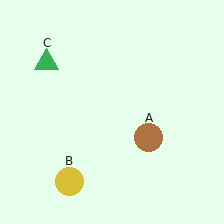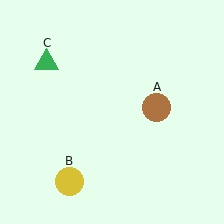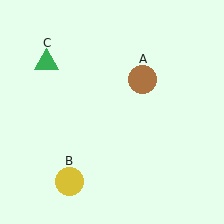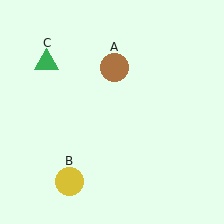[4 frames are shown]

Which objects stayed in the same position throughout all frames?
Yellow circle (object B) and green triangle (object C) remained stationary.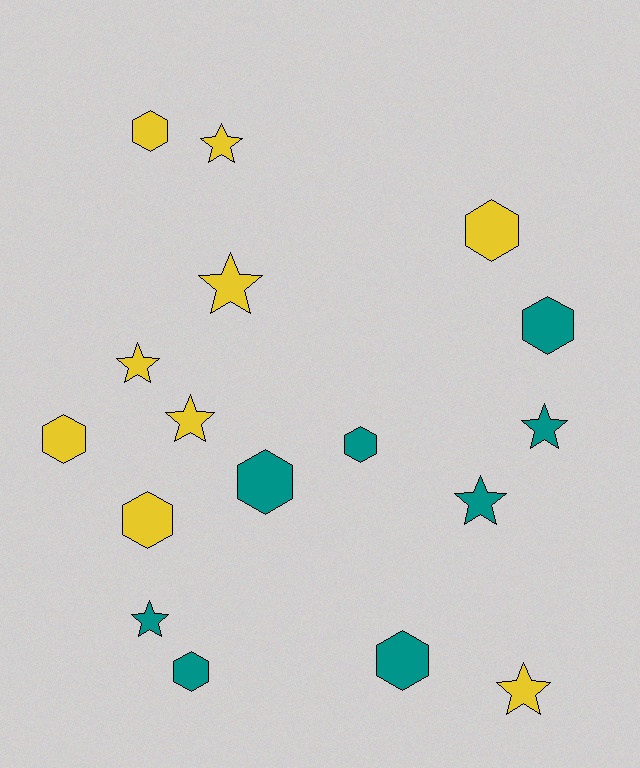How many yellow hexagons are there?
There are 4 yellow hexagons.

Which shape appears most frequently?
Hexagon, with 9 objects.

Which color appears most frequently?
Yellow, with 9 objects.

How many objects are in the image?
There are 17 objects.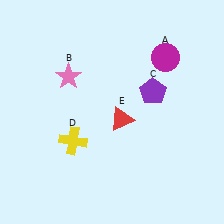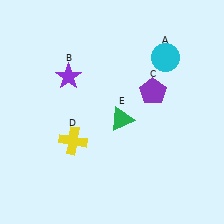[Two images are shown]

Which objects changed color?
A changed from magenta to cyan. B changed from pink to purple. E changed from red to green.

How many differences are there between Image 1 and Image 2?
There are 3 differences between the two images.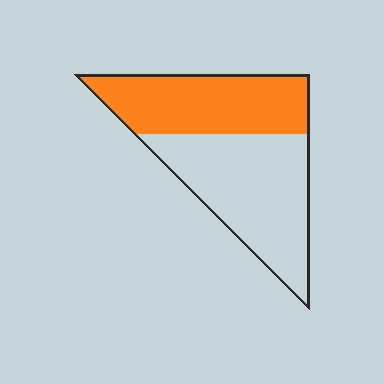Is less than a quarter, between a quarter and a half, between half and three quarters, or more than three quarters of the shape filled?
Between a quarter and a half.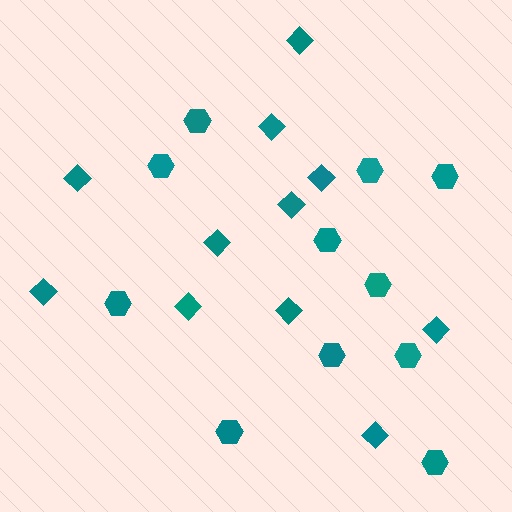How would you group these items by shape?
There are 2 groups: one group of hexagons (11) and one group of diamonds (11).